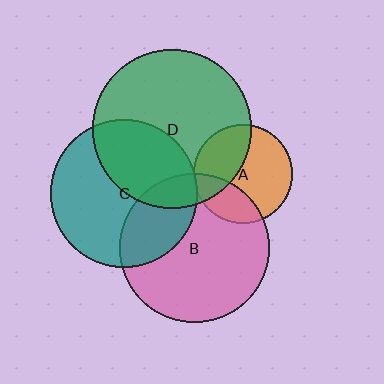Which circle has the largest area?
Circle D (green).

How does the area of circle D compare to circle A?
Approximately 2.5 times.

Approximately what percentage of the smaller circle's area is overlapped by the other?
Approximately 10%.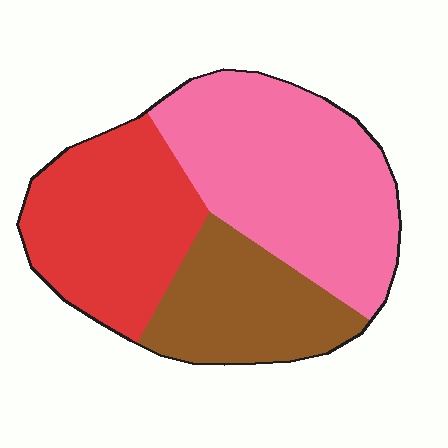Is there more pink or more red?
Pink.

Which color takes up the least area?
Brown, at roughly 25%.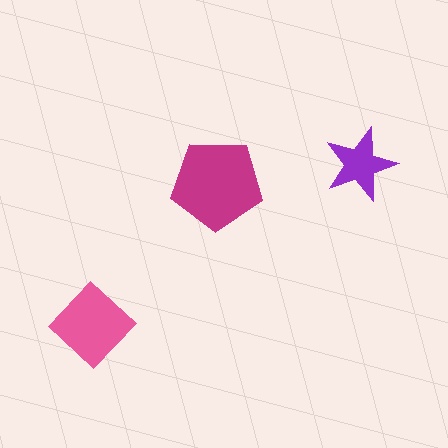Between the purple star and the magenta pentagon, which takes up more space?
The magenta pentagon.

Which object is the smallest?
The purple star.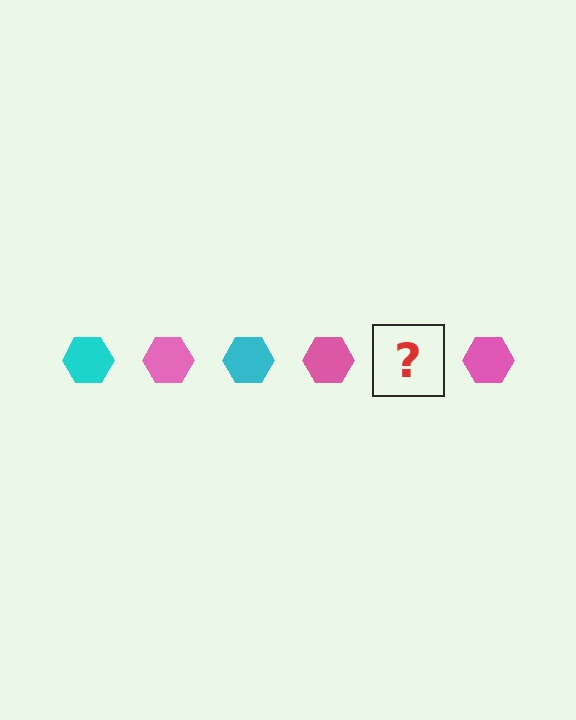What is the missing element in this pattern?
The missing element is a cyan hexagon.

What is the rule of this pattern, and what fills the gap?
The rule is that the pattern cycles through cyan, pink hexagons. The gap should be filled with a cyan hexagon.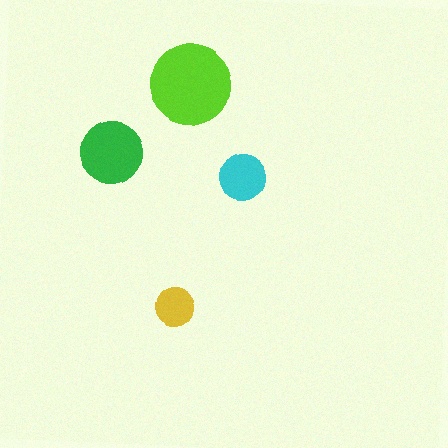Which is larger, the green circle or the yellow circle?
The green one.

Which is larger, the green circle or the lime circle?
The lime one.